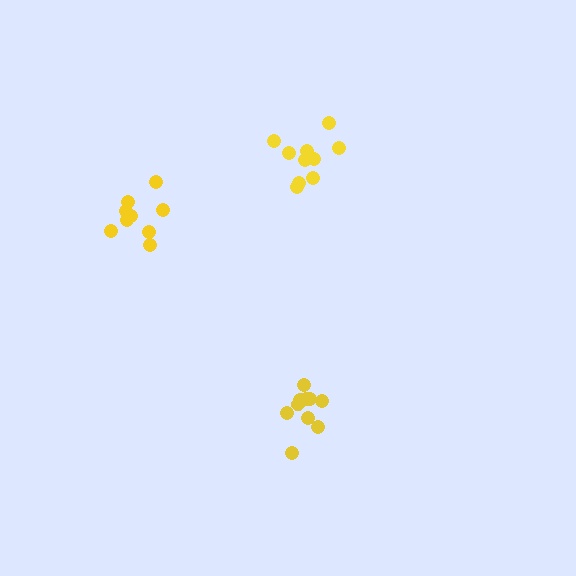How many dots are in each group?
Group 1: 10 dots, Group 2: 10 dots, Group 3: 9 dots (29 total).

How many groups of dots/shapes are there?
There are 3 groups.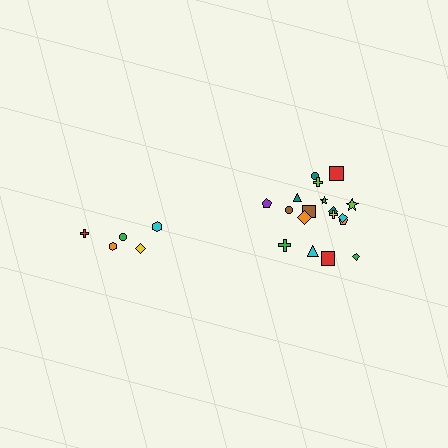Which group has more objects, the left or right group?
The right group.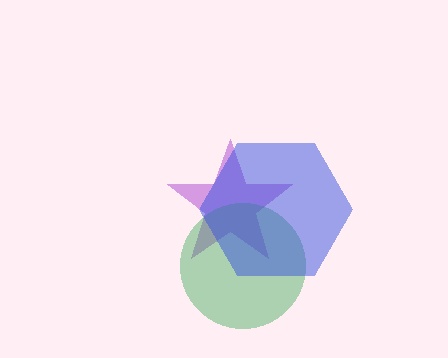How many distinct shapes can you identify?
There are 3 distinct shapes: a purple star, a green circle, a blue hexagon.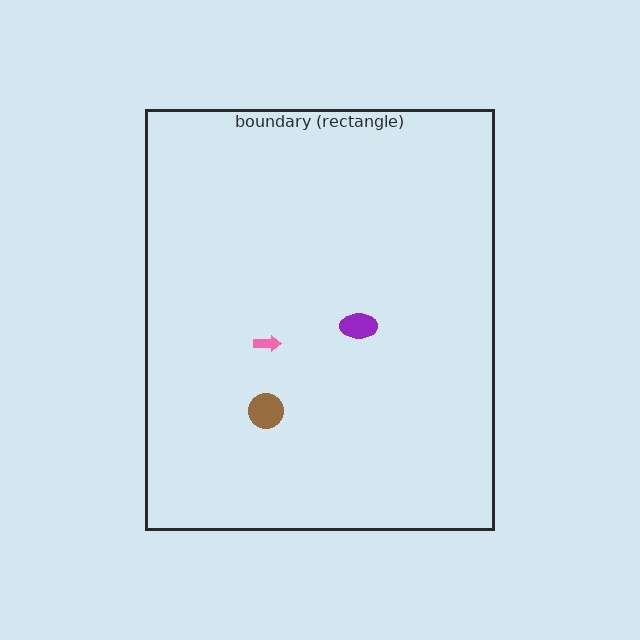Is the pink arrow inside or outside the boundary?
Inside.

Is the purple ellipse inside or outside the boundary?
Inside.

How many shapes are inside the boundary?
3 inside, 0 outside.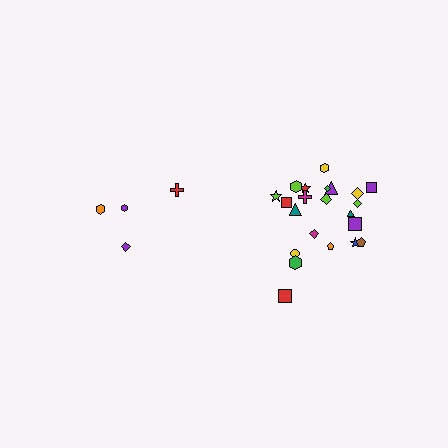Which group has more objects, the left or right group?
The right group.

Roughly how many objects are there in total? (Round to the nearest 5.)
Roughly 25 objects in total.